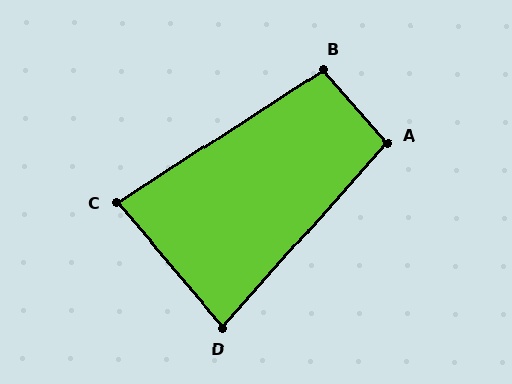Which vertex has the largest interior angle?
B, at approximately 98 degrees.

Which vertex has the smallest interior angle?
D, at approximately 82 degrees.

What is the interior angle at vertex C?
Approximately 83 degrees (acute).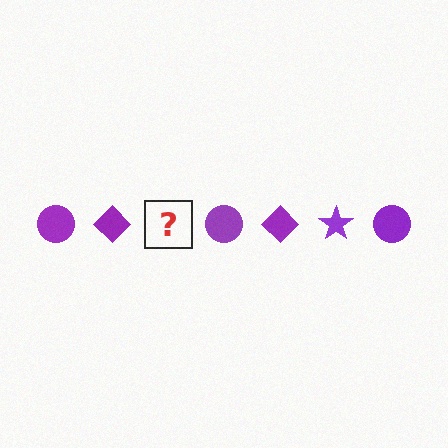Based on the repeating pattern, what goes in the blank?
The blank should be a purple star.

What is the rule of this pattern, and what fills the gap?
The rule is that the pattern cycles through circle, diamond, star shapes in purple. The gap should be filled with a purple star.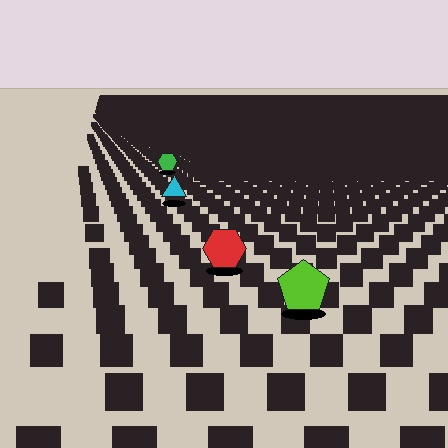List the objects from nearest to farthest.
From nearest to farthest: the lime pentagon, the red hexagon, the cyan triangle, the green hexagon.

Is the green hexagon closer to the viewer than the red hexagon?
No. The red hexagon is closer — you can tell from the texture gradient: the ground texture is coarser near it.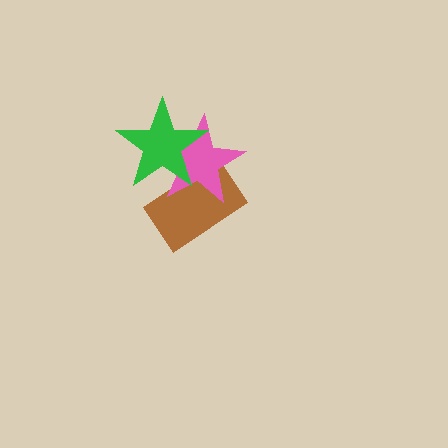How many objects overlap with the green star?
2 objects overlap with the green star.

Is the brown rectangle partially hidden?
Yes, it is partially covered by another shape.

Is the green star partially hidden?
No, no other shape covers it.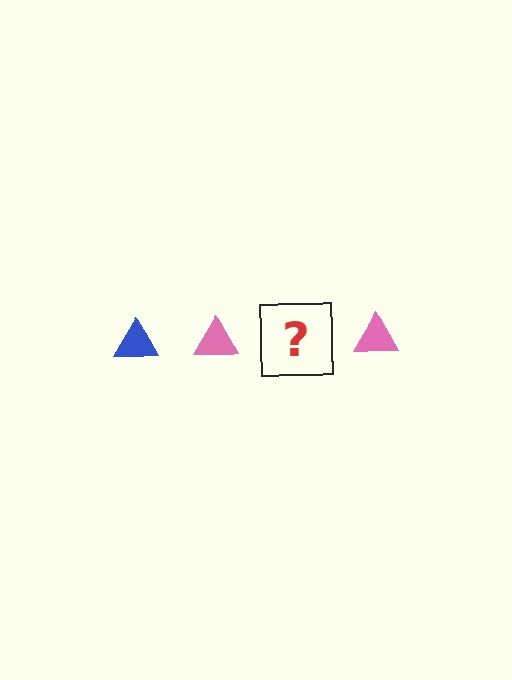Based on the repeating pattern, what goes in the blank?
The blank should be a blue triangle.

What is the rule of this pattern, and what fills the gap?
The rule is that the pattern cycles through blue, pink triangles. The gap should be filled with a blue triangle.